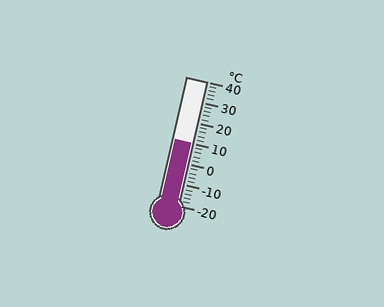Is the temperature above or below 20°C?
The temperature is below 20°C.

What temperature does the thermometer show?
The thermometer shows approximately 10°C.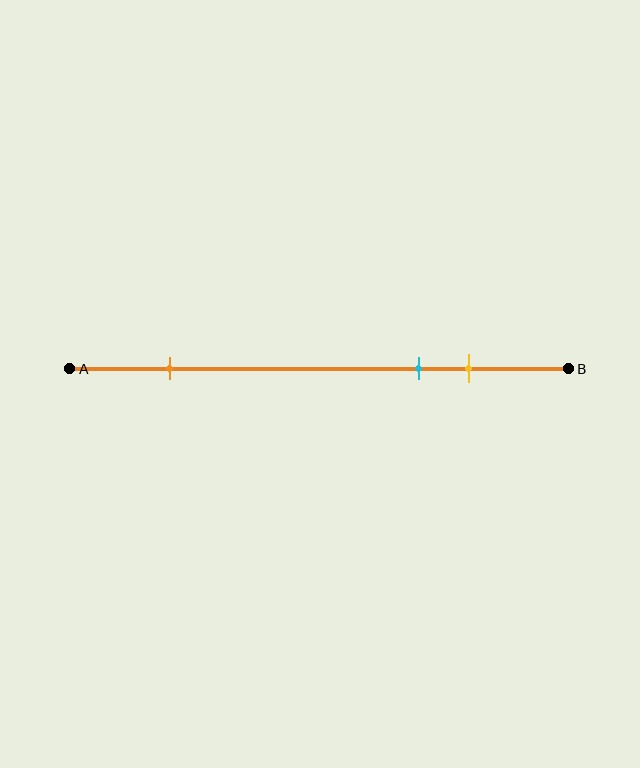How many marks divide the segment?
There are 3 marks dividing the segment.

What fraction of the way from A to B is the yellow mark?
The yellow mark is approximately 80% (0.8) of the way from A to B.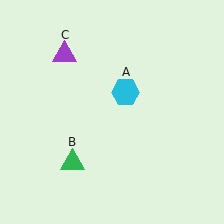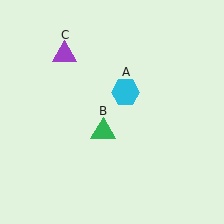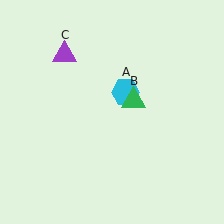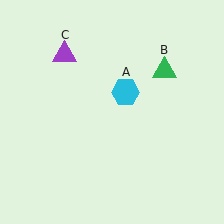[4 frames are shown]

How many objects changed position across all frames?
1 object changed position: green triangle (object B).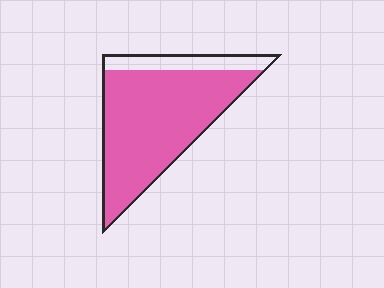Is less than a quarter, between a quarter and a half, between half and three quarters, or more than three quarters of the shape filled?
More than three quarters.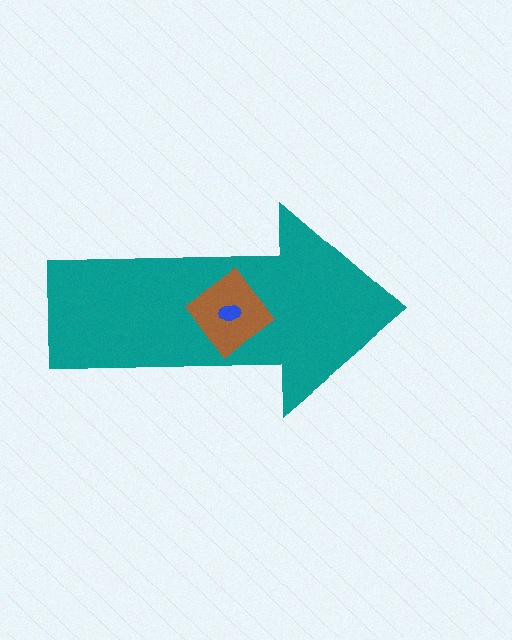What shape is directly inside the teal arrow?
The brown diamond.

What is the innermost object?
The blue ellipse.